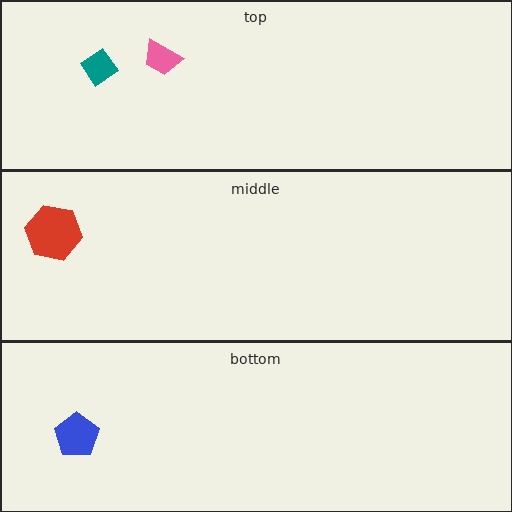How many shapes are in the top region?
2.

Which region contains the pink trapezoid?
The top region.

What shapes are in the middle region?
The red hexagon.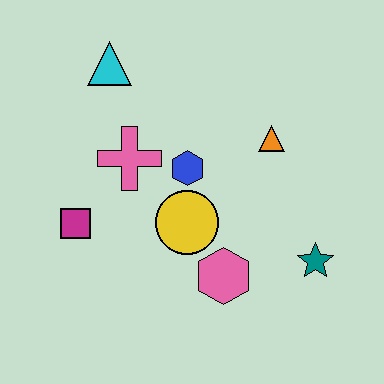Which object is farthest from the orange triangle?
The magenta square is farthest from the orange triangle.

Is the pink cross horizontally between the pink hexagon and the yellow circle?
No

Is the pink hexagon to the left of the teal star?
Yes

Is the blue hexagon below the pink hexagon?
No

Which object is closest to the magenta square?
The pink cross is closest to the magenta square.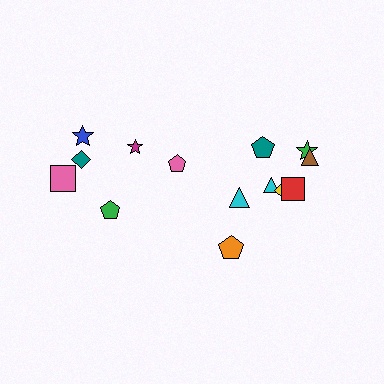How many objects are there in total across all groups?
There are 14 objects.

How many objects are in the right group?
There are 8 objects.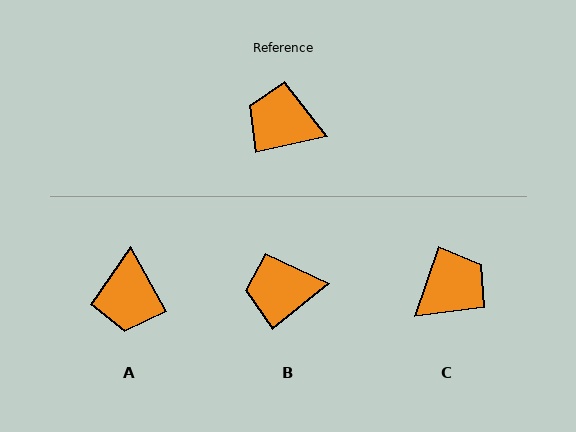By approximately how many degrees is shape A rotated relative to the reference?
Approximately 107 degrees counter-clockwise.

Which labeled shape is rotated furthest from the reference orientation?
C, about 121 degrees away.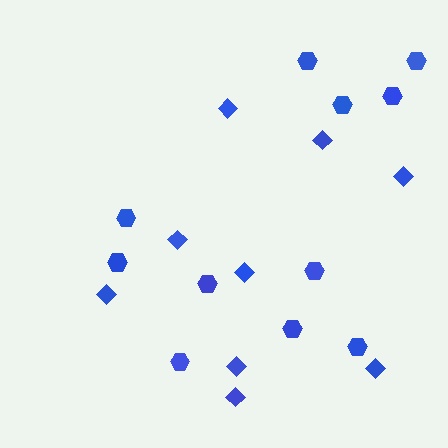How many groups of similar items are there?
There are 2 groups: one group of hexagons (11) and one group of diamonds (9).